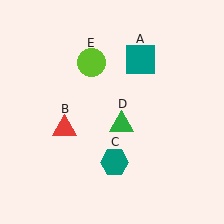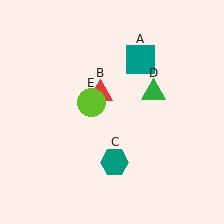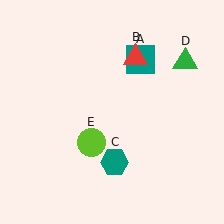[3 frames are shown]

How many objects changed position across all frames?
3 objects changed position: red triangle (object B), green triangle (object D), lime circle (object E).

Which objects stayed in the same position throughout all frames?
Teal square (object A) and teal hexagon (object C) remained stationary.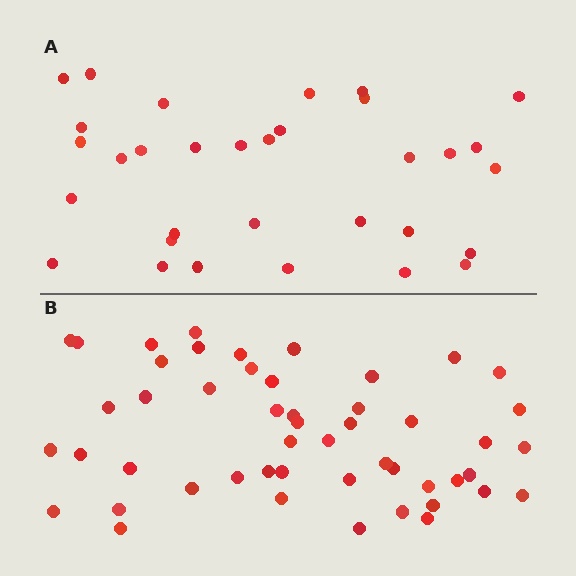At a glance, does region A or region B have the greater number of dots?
Region B (the bottom region) has more dots.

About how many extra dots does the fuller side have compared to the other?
Region B has approximately 20 more dots than region A.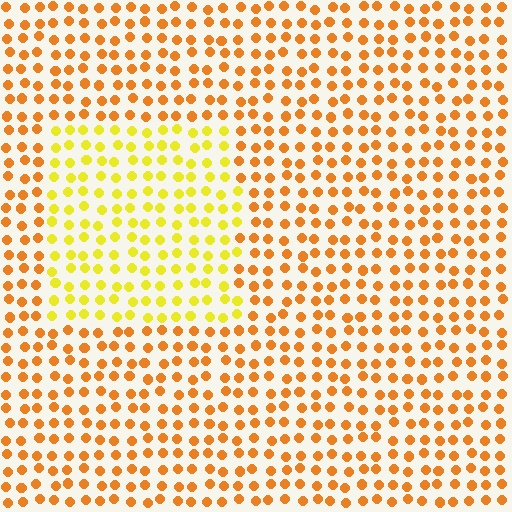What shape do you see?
I see a rectangle.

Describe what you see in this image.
The image is filled with small orange elements in a uniform arrangement. A rectangle-shaped region is visible where the elements are tinted to a slightly different hue, forming a subtle color boundary.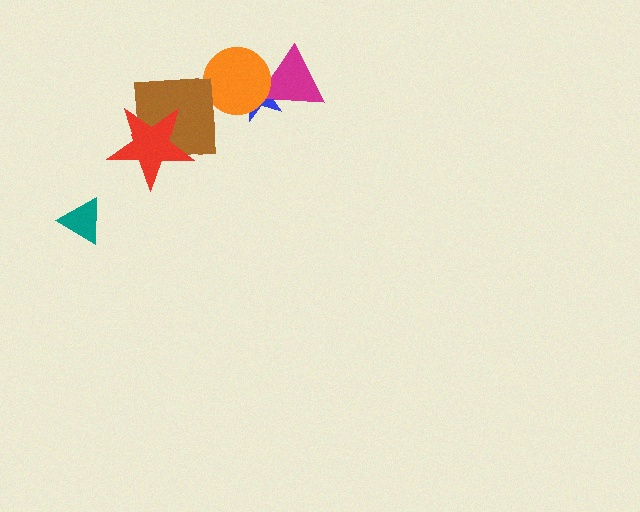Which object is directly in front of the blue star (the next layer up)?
The magenta triangle is directly in front of the blue star.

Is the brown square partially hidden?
Yes, it is partially covered by another shape.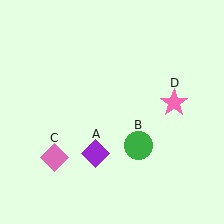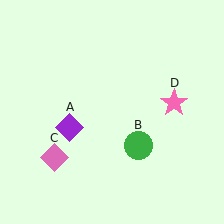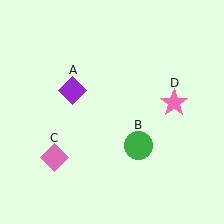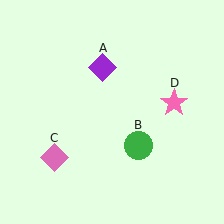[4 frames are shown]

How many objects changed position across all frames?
1 object changed position: purple diamond (object A).